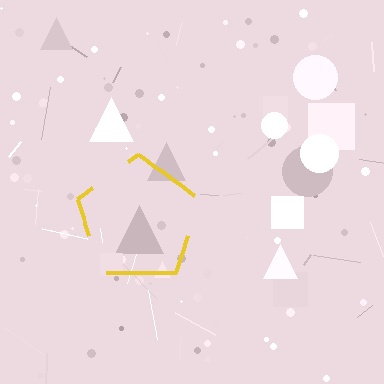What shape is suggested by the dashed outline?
The dashed outline suggests a pentagon.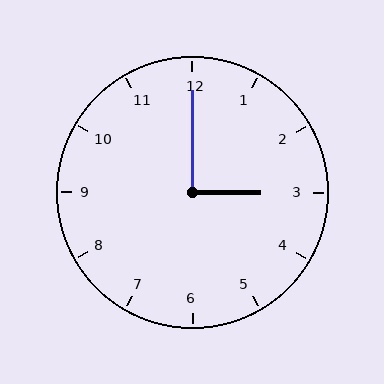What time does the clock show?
3:00.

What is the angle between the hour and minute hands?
Approximately 90 degrees.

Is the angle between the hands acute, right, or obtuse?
It is right.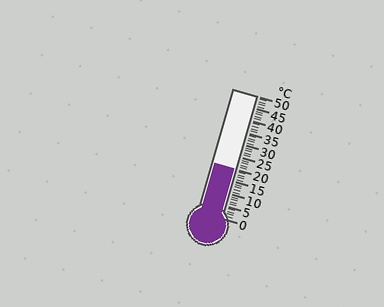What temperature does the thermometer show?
The thermometer shows approximately 20°C.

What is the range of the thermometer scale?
The thermometer scale ranges from 0°C to 50°C.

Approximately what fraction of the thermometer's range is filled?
The thermometer is filled to approximately 40% of its range.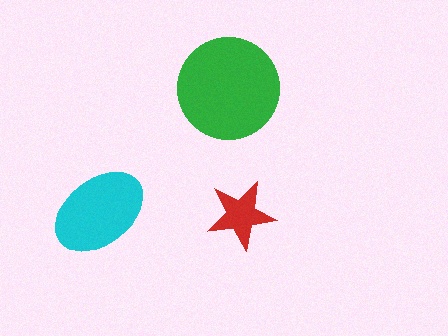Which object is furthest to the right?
The red star is rightmost.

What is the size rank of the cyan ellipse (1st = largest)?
2nd.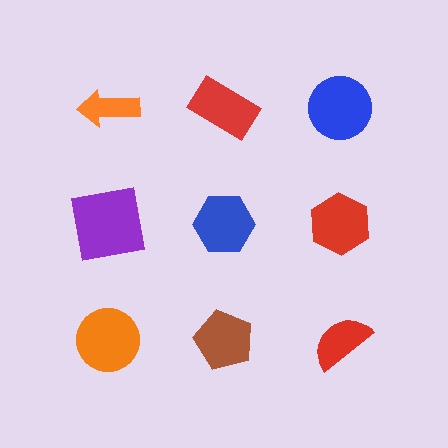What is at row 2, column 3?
A red hexagon.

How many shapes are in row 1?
3 shapes.